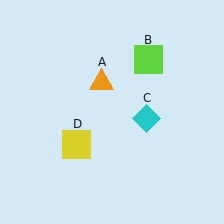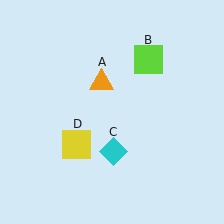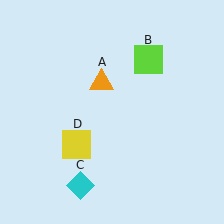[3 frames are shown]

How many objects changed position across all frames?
1 object changed position: cyan diamond (object C).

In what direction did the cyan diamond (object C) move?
The cyan diamond (object C) moved down and to the left.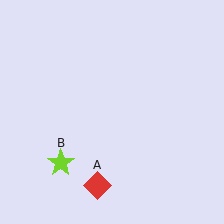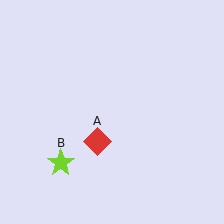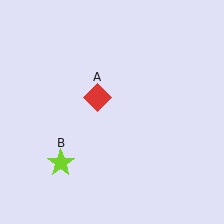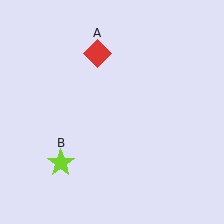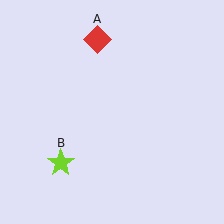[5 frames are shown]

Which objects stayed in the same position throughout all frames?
Lime star (object B) remained stationary.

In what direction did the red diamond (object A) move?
The red diamond (object A) moved up.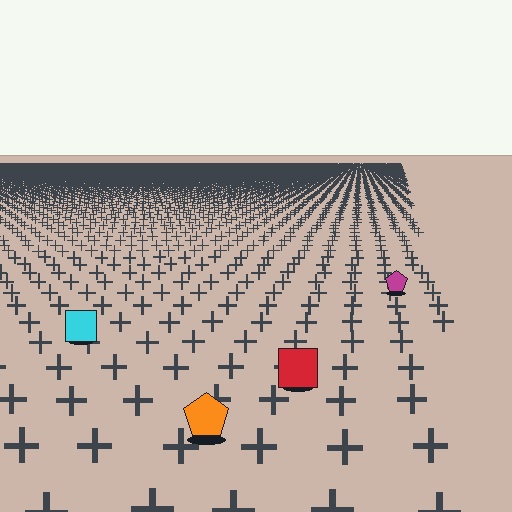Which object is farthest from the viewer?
The magenta pentagon is farthest from the viewer. It appears smaller and the ground texture around it is denser.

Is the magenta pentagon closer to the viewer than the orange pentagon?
No. The orange pentagon is closer — you can tell from the texture gradient: the ground texture is coarser near it.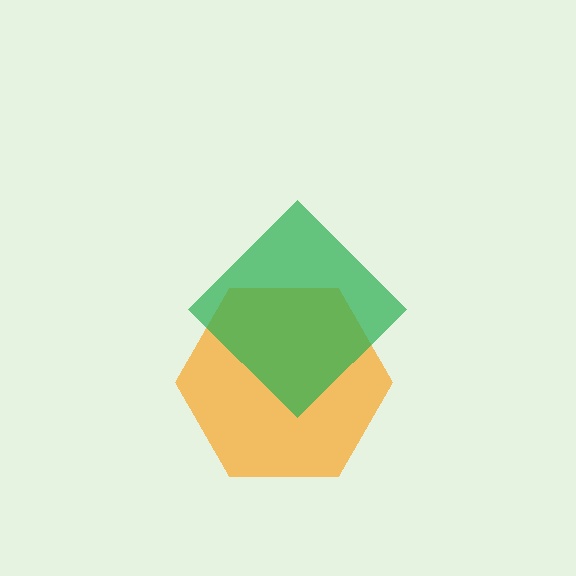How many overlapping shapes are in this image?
There are 2 overlapping shapes in the image.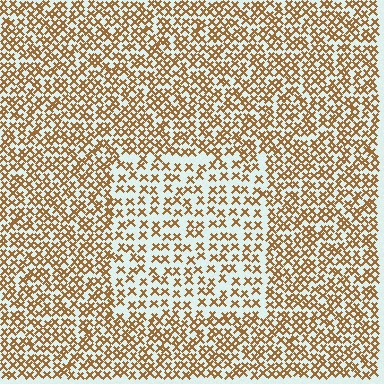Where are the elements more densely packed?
The elements are more densely packed outside the rectangle boundary.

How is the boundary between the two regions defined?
The boundary is defined by a change in element density (approximately 1.8x ratio). All elements are the same color, size, and shape.